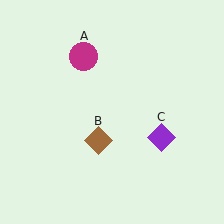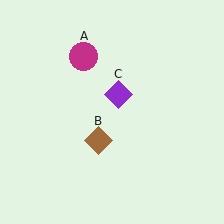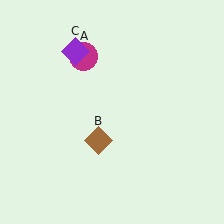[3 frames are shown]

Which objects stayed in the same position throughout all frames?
Magenta circle (object A) and brown diamond (object B) remained stationary.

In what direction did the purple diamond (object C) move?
The purple diamond (object C) moved up and to the left.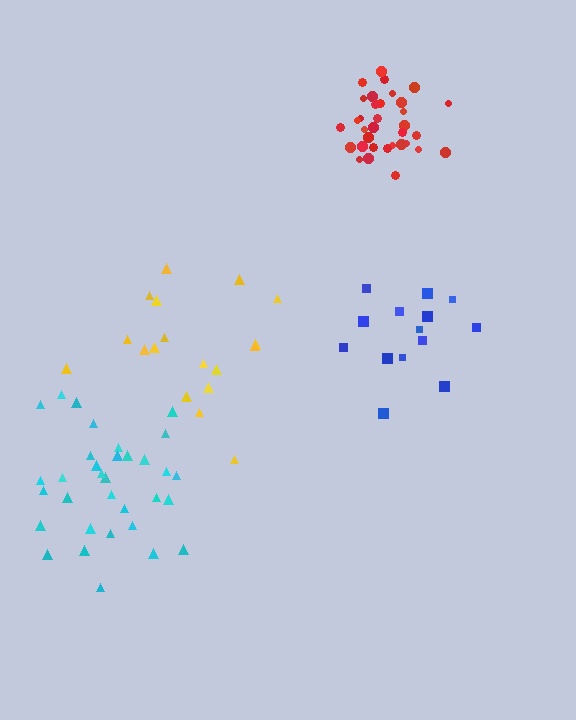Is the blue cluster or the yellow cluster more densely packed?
Blue.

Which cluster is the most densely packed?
Red.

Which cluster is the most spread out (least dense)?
Yellow.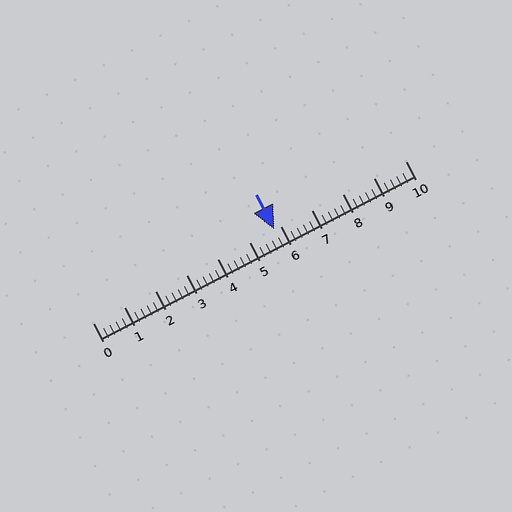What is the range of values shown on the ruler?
The ruler shows values from 0 to 10.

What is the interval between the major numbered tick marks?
The major tick marks are spaced 1 units apart.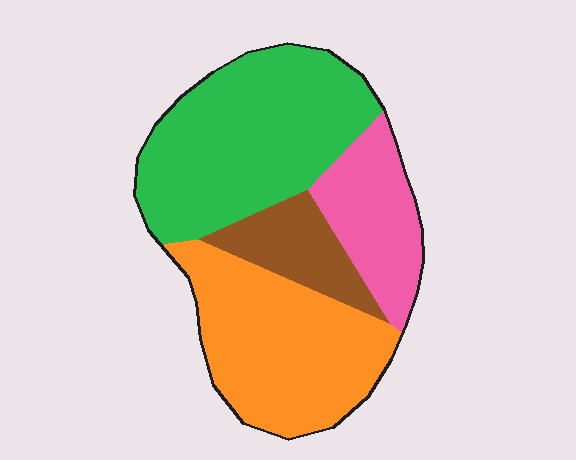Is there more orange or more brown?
Orange.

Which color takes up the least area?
Brown, at roughly 10%.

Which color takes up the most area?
Green, at roughly 40%.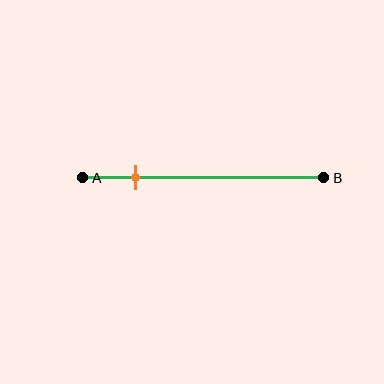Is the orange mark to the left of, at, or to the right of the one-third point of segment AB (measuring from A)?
The orange mark is to the left of the one-third point of segment AB.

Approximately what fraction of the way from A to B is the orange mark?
The orange mark is approximately 20% of the way from A to B.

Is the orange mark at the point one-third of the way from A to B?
No, the mark is at about 20% from A, not at the 33% one-third point.